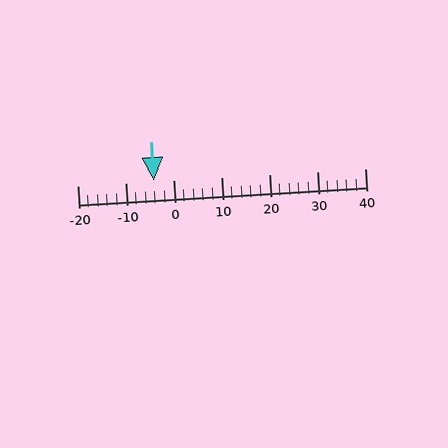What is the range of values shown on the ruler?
The ruler shows values from -20 to 40.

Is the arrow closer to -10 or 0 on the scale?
The arrow is closer to 0.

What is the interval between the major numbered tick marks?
The major tick marks are spaced 10 units apart.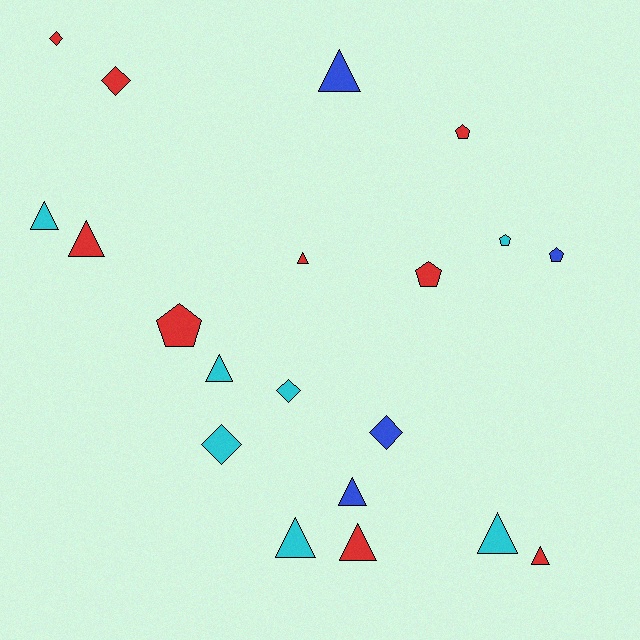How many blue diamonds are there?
There is 1 blue diamond.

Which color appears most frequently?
Red, with 9 objects.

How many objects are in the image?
There are 20 objects.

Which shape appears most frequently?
Triangle, with 10 objects.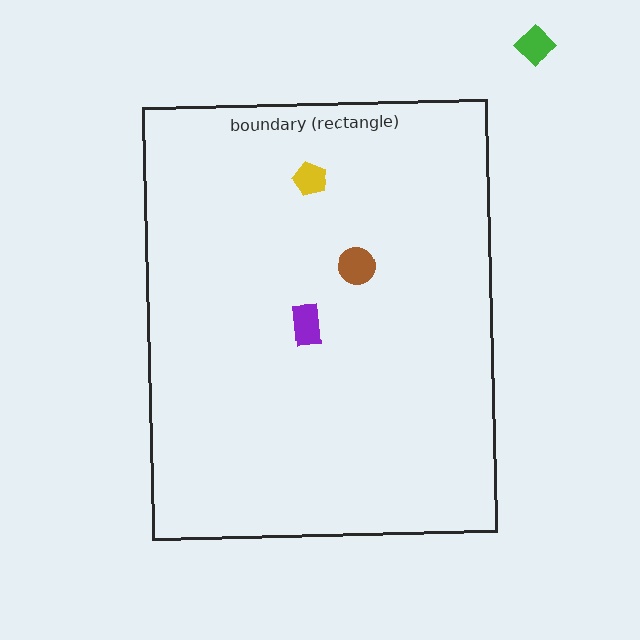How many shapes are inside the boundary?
3 inside, 1 outside.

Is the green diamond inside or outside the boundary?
Outside.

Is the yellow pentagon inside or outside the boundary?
Inside.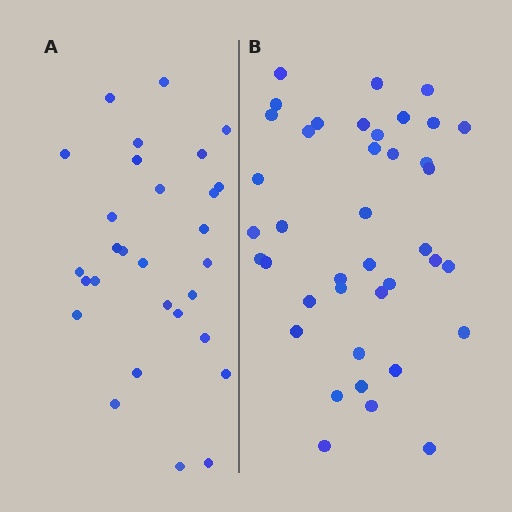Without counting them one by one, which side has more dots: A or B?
Region B (the right region) has more dots.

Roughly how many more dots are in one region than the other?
Region B has roughly 12 or so more dots than region A.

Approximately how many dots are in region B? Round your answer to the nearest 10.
About 40 dots.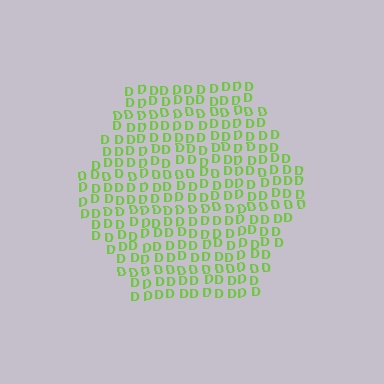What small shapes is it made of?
It is made of small letter D's.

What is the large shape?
The large shape is a hexagon.